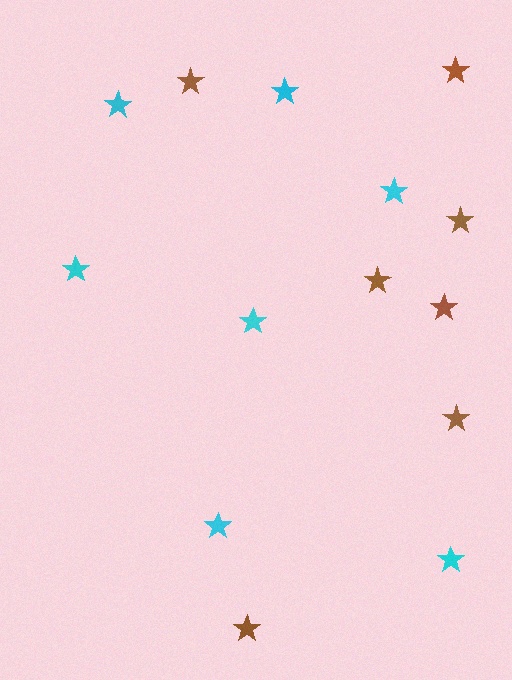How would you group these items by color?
There are 2 groups: one group of cyan stars (7) and one group of brown stars (7).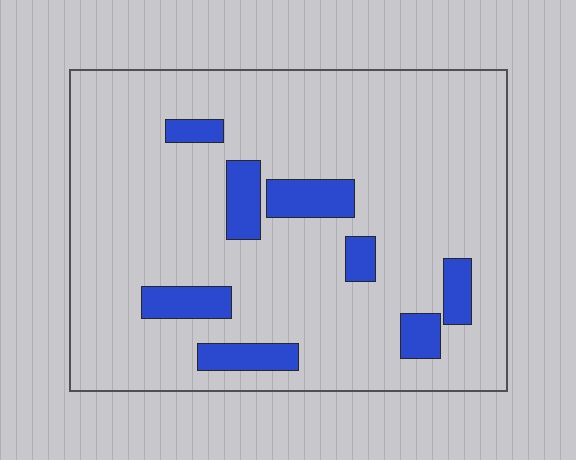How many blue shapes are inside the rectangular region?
8.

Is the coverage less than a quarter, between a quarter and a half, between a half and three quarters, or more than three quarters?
Less than a quarter.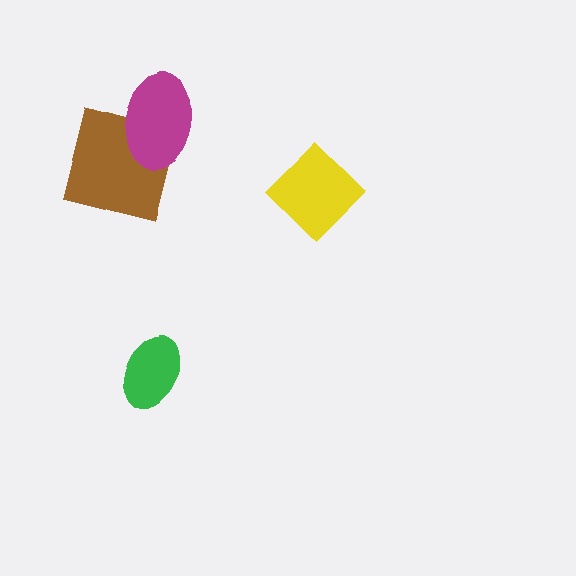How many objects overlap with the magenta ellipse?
1 object overlaps with the magenta ellipse.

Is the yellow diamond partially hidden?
No, no other shape covers it.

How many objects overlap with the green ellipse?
0 objects overlap with the green ellipse.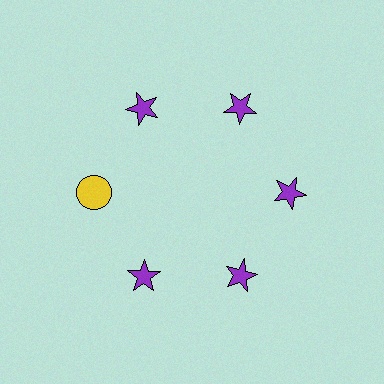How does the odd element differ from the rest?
It differs in both color (yellow instead of purple) and shape (circle instead of star).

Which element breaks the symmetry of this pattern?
The yellow circle at roughly the 9 o'clock position breaks the symmetry. All other shapes are purple stars.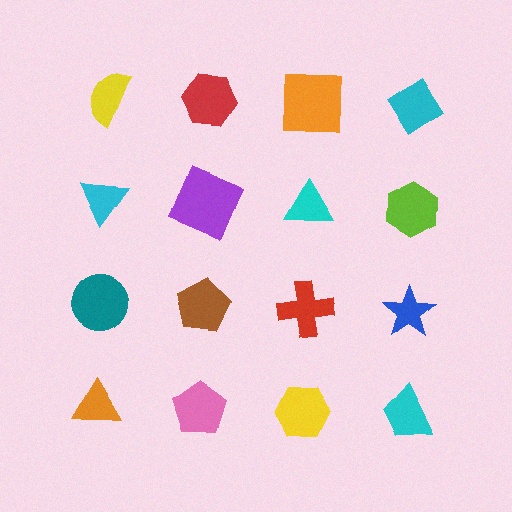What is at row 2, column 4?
A lime hexagon.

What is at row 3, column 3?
A red cross.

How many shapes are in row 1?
4 shapes.